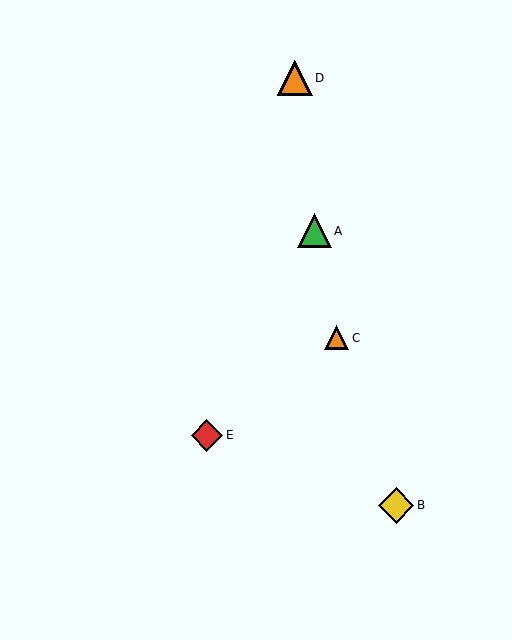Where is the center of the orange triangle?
The center of the orange triangle is at (295, 78).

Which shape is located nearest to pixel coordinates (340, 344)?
The orange triangle (labeled C) at (336, 338) is nearest to that location.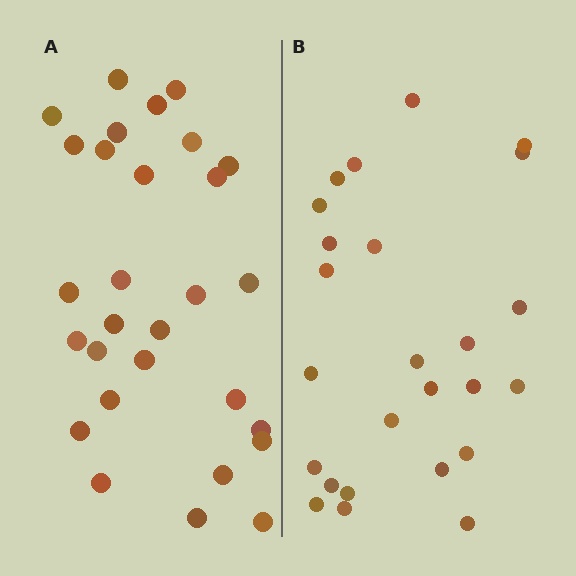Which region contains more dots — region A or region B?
Region A (the left region) has more dots.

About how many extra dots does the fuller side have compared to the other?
Region A has about 4 more dots than region B.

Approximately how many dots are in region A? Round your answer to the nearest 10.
About 30 dots. (The exact count is 29, which rounds to 30.)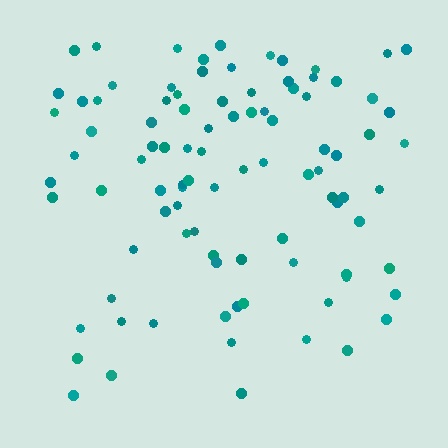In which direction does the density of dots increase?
From bottom to top, with the top side densest.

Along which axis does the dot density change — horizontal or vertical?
Vertical.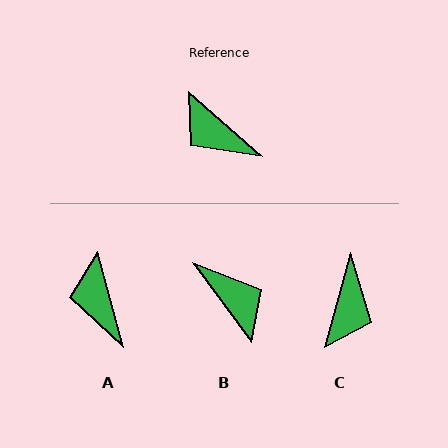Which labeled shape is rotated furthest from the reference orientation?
B, about 168 degrees away.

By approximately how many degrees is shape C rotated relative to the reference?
Approximately 116 degrees counter-clockwise.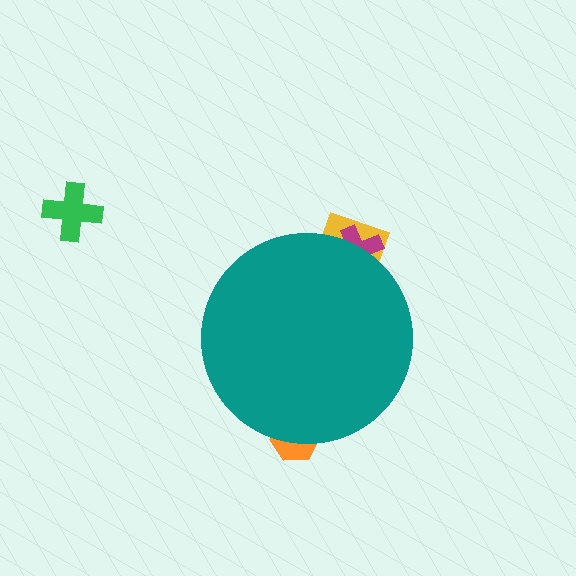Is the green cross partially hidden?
No, the green cross is fully visible.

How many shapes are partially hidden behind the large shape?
4 shapes are partially hidden.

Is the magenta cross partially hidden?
Yes, the magenta cross is partially hidden behind the teal circle.